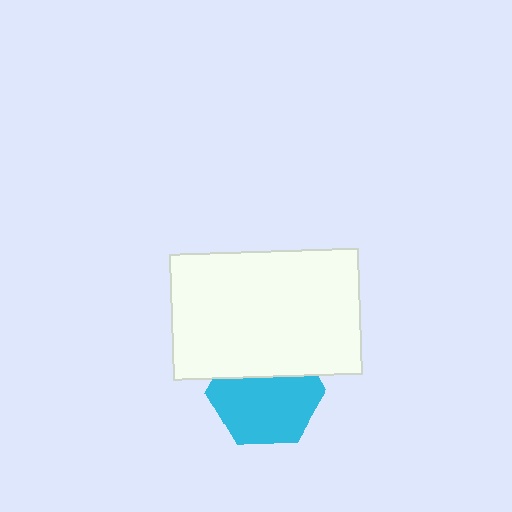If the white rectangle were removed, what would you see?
You would see the complete cyan hexagon.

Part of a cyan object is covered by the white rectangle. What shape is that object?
It is a hexagon.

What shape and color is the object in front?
The object in front is a white rectangle.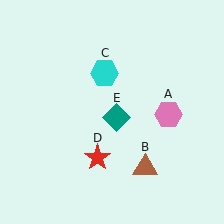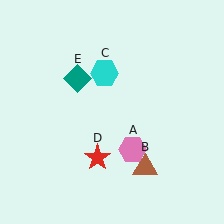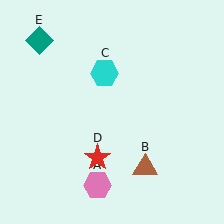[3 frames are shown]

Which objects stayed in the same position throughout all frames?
Brown triangle (object B) and cyan hexagon (object C) and red star (object D) remained stationary.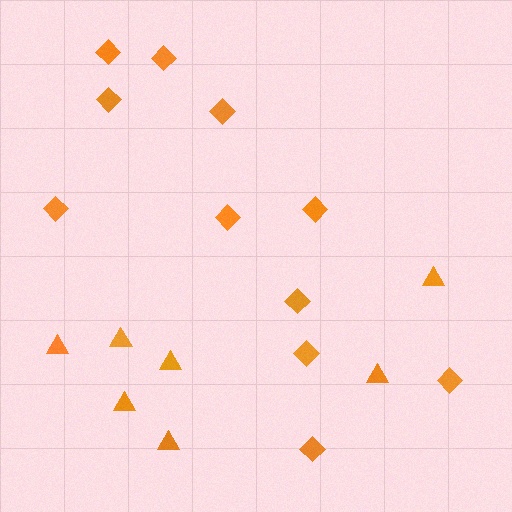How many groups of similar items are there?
There are 2 groups: one group of triangles (7) and one group of diamonds (11).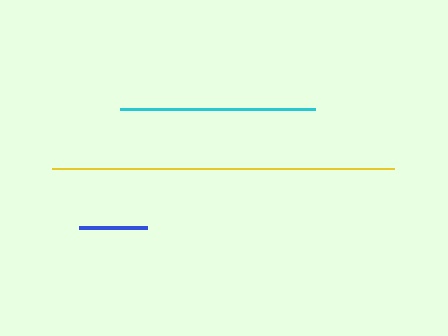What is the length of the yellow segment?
The yellow segment is approximately 342 pixels long.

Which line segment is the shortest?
The blue line is the shortest at approximately 69 pixels.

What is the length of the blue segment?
The blue segment is approximately 69 pixels long.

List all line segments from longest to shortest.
From longest to shortest: yellow, cyan, blue.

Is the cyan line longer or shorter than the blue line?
The cyan line is longer than the blue line.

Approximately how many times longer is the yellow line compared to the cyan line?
The yellow line is approximately 1.8 times the length of the cyan line.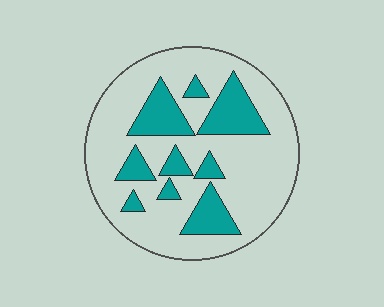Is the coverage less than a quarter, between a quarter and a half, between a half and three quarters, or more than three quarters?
Between a quarter and a half.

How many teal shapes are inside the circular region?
9.